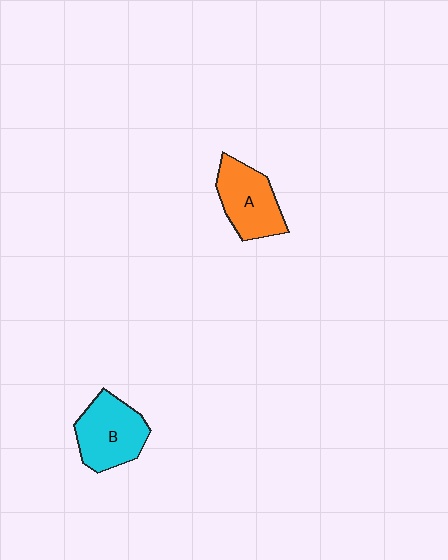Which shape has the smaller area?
Shape A (orange).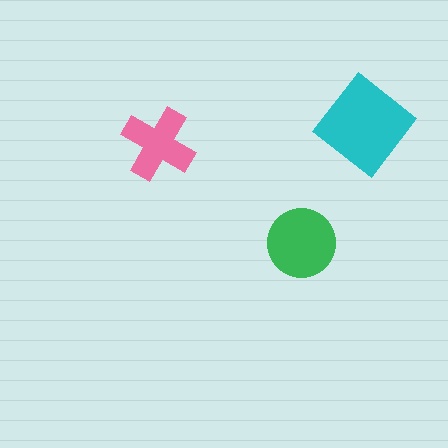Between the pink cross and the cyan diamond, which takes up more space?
The cyan diamond.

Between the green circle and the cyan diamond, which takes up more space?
The cyan diamond.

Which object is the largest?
The cyan diamond.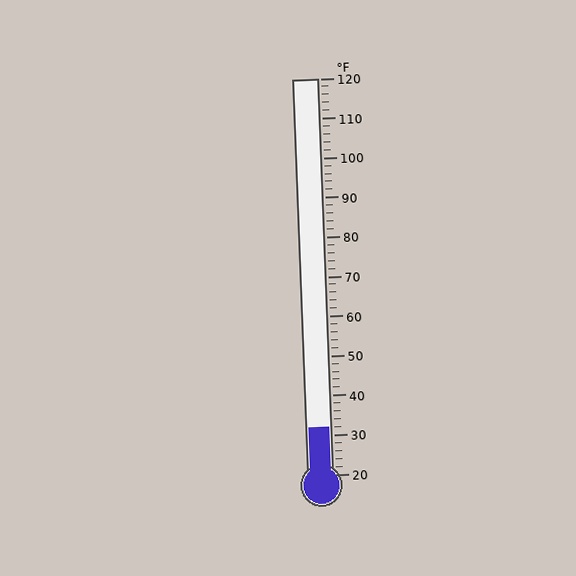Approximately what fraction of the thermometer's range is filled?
The thermometer is filled to approximately 10% of its range.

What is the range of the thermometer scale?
The thermometer scale ranges from 20°F to 120°F.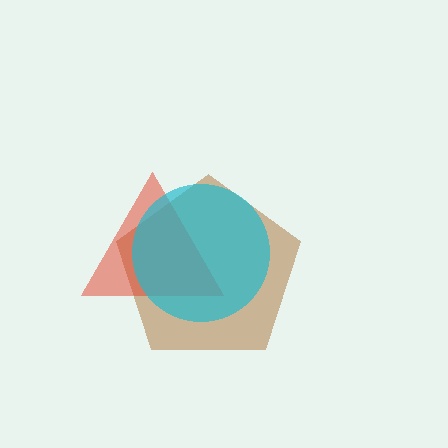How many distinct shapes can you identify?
There are 3 distinct shapes: a brown pentagon, a red triangle, a cyan circle.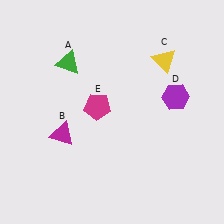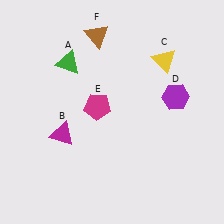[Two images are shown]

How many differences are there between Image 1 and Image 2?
There is 1 difference between the two images.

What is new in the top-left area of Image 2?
A brown triangle (F) was added in the top-left area of Image 2.